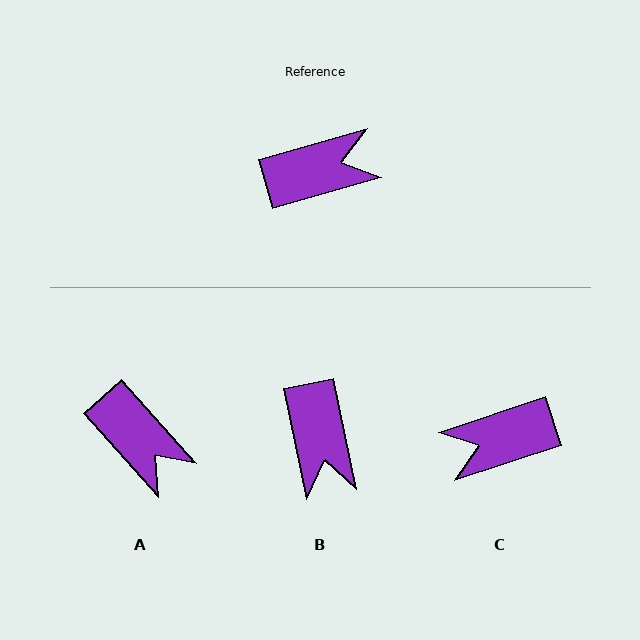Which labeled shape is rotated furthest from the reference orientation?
C, about 178 degrees away.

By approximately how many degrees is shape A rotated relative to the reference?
Approximately 64 degrees clockwise.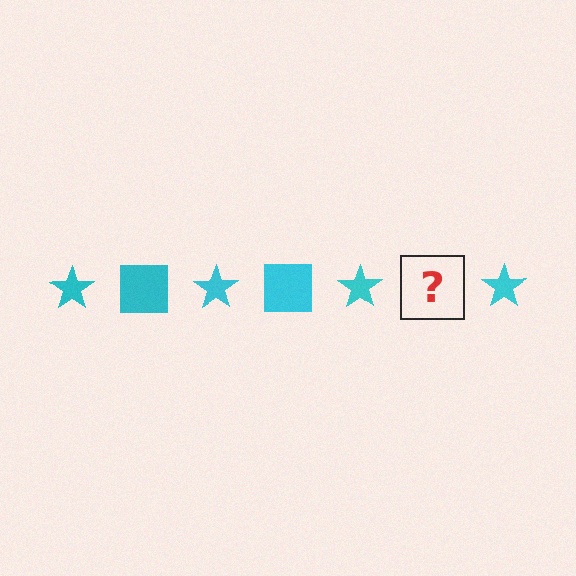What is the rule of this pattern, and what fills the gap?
The rule is that the pattern cycles through star, square shapes in cyan. The gap should be filled with a cyan square.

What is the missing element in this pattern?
The missing element is a cyan square.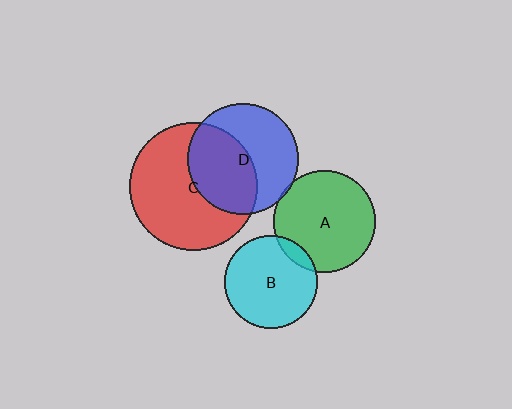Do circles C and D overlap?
Yes.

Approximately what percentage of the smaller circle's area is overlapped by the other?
Approximately 50%.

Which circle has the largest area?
Circle C (red).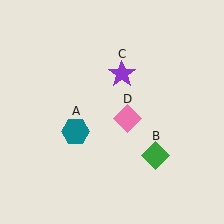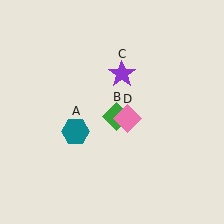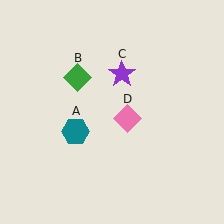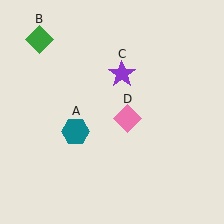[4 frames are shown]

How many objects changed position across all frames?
1 object changed position: green diamond (object B).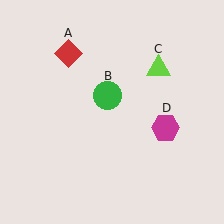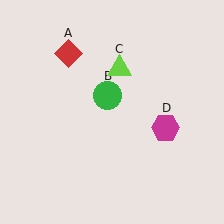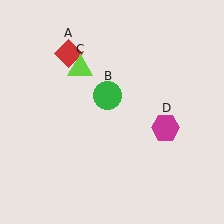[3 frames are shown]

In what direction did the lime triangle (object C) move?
The lime triangle (object C) moved left.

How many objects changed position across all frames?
1 object changed position: lime triangle (object C).